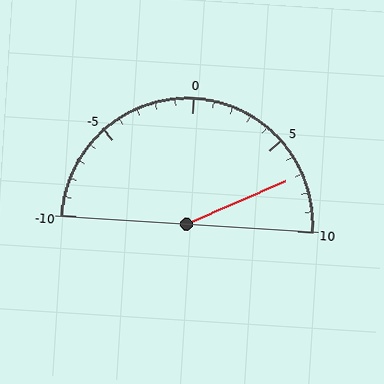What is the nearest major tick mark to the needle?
The nearest major tick mark is 5.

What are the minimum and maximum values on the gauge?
The gauge ranges from -10 to 10.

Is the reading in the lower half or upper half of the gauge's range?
The reading is in the upper half of the range (-10 to 10).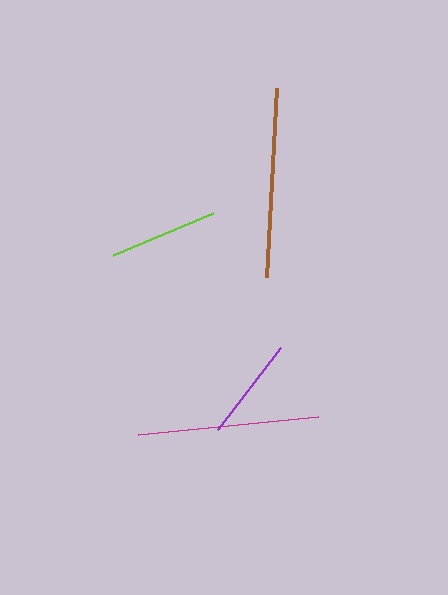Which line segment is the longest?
The brown line is the longest at approximately 189 pixels.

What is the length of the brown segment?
The brown segment is approximately 189 pixels long.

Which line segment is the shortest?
The purple line is the shortest at approximately 103 pixels.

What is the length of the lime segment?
The lime segment is approximately 109 pixels long.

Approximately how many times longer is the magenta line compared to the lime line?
The magenta line is approximately 1.7 times the length of the lime line.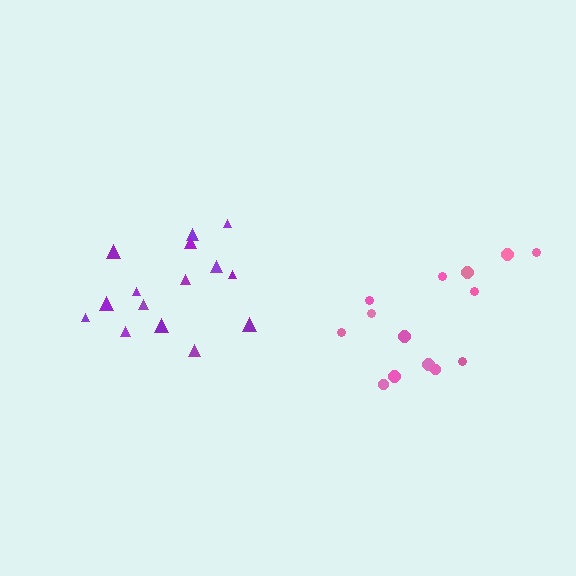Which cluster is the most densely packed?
Pink.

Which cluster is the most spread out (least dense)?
Purple.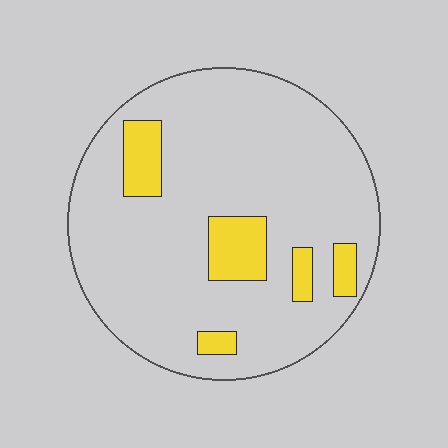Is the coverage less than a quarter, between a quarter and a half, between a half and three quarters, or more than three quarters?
Less than a quarter.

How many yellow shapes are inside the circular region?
5.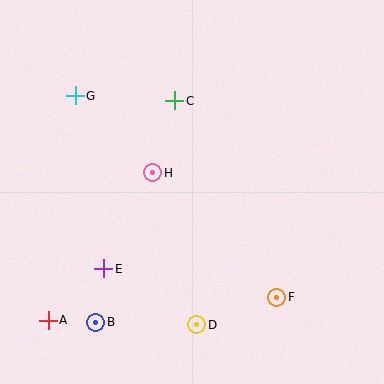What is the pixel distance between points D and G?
The distance between D and G is 260 pixels.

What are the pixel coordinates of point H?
Point H is at (153, 173).